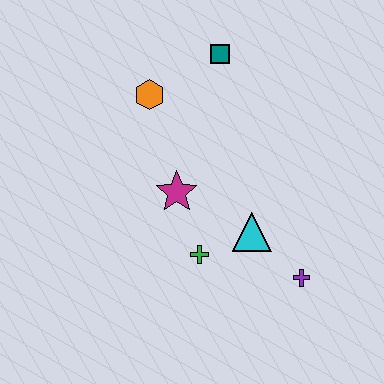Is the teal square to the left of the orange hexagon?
No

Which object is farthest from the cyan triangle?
The teal square is farthest from the cyan triangle.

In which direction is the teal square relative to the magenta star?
The teal square is above the magenta star.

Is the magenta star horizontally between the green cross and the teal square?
No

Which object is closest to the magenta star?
The green cross is closest to the magenta star.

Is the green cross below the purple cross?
No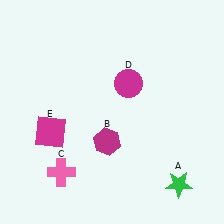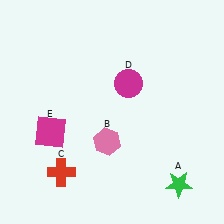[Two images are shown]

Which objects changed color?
B changed from magenta to pink. C changed from pink to red.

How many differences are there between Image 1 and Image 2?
There are 2 differences between the two images.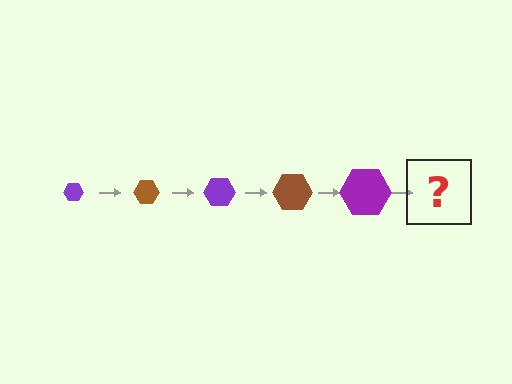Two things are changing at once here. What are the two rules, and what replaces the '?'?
The two rules are that the hexagon grows larger each step and the color cycles through purple and brown. The '?' should be a brown hexagon, larger than the previous one.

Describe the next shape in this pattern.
It should be a brown hexagon, larger than the previous one.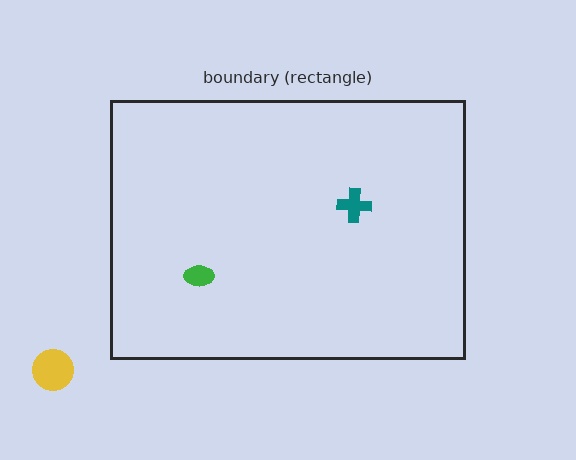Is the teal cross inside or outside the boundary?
Inside.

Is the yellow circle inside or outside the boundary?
Outside.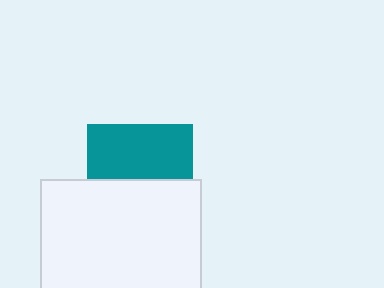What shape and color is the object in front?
The object in front is a white rectangle.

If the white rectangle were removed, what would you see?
You would see the complete teal square.